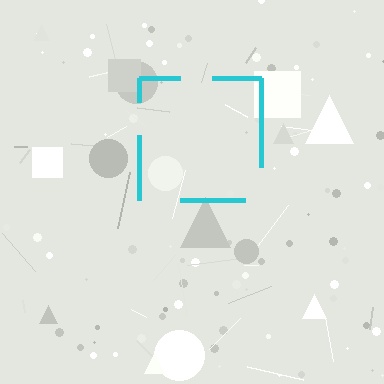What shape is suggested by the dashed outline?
The dashed outline suggests a square.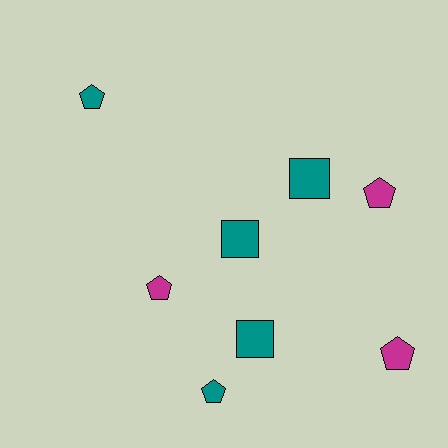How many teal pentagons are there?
There are 2 teal pentagons.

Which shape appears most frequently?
Pentagon, with 5 objects.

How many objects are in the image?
There are 8 objects.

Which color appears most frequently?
Teal, with 5 objects.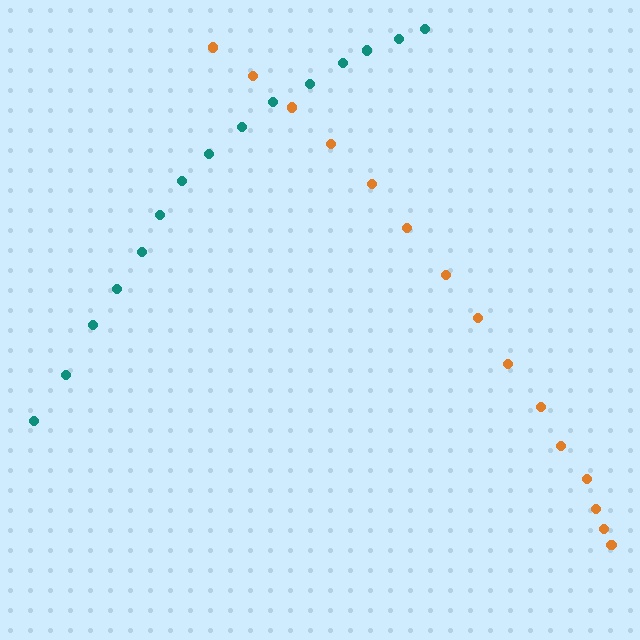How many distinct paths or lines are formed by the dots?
There are 2 distinct paths.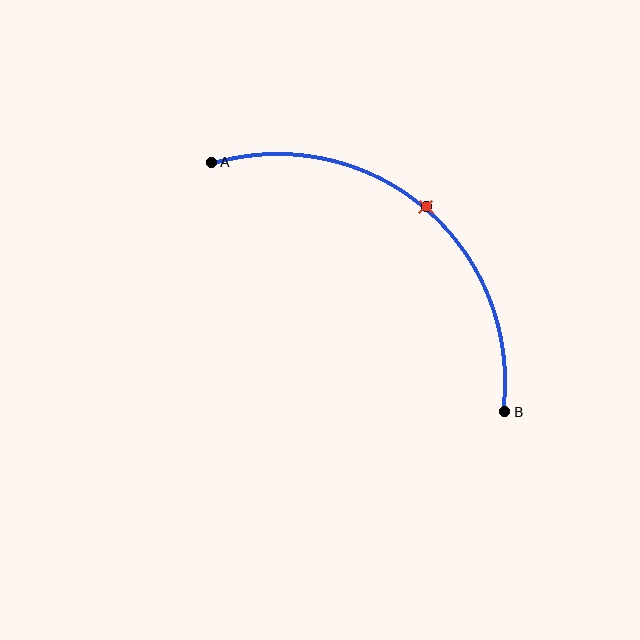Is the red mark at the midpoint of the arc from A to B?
Yes. The red mark lies on the arc at equal arc-length from both A and B — it is the arc midpoint.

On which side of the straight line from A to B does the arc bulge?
The arc bulges above and to the right of the straight line connecting A and B.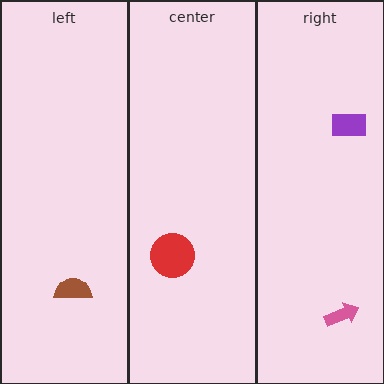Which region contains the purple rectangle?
The right region.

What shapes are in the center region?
The red circle.